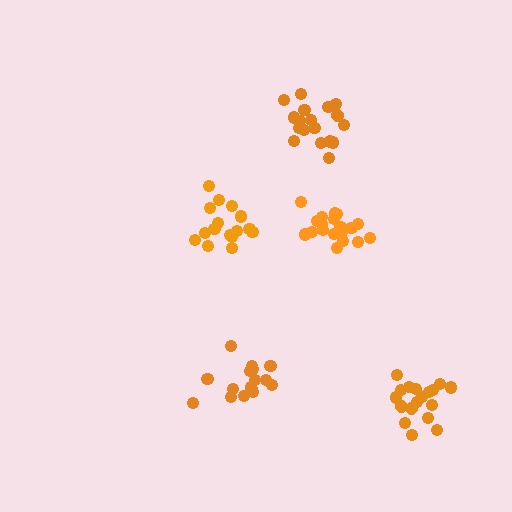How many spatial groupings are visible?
There are 5 spatial groupings.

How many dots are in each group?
Group 1: 16 dots, Group 2: 18 dots, Group 3: 19 dots, Group 4: 16 dots, Group 5: 18 dots (87 total).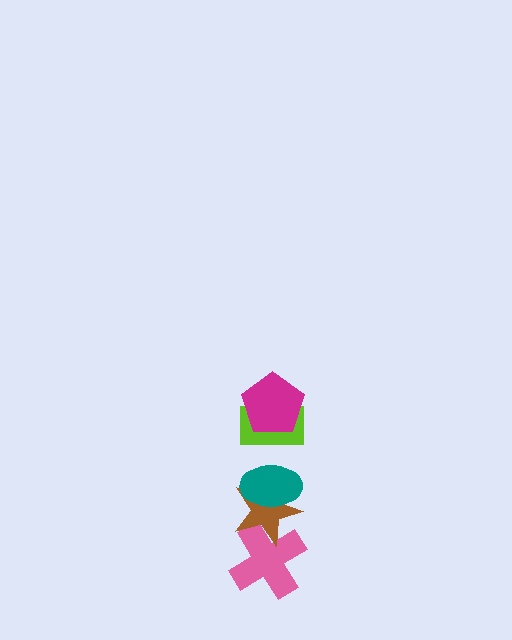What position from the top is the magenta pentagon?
The magenta pentagon is 1st from the top.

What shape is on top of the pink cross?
The brown star is on top of the pink cross.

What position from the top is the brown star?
The brown star is 4th from the top.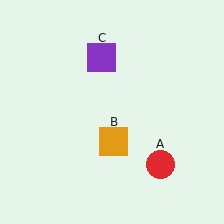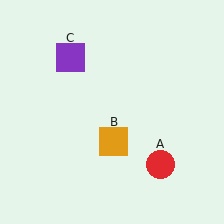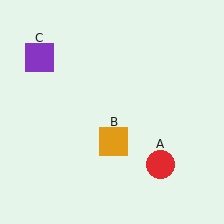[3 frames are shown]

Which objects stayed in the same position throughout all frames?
Red circle (object A) and orange square (object B) remained stationary.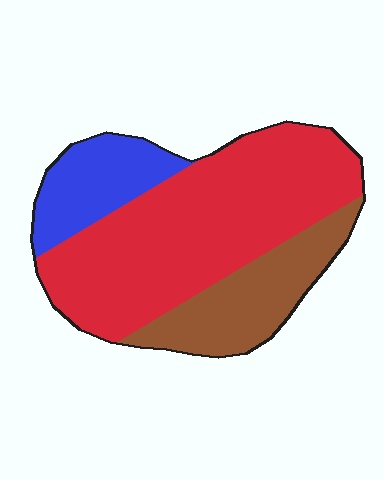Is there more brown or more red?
Red.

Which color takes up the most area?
Red, at roughly 60%.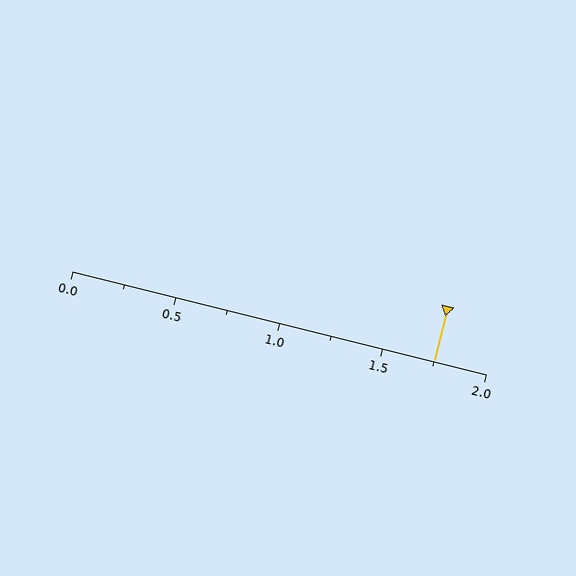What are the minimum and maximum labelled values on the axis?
The axis runs from 0.0 to 2.0.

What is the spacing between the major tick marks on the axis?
The major ticks are spaced 0.5 apart.